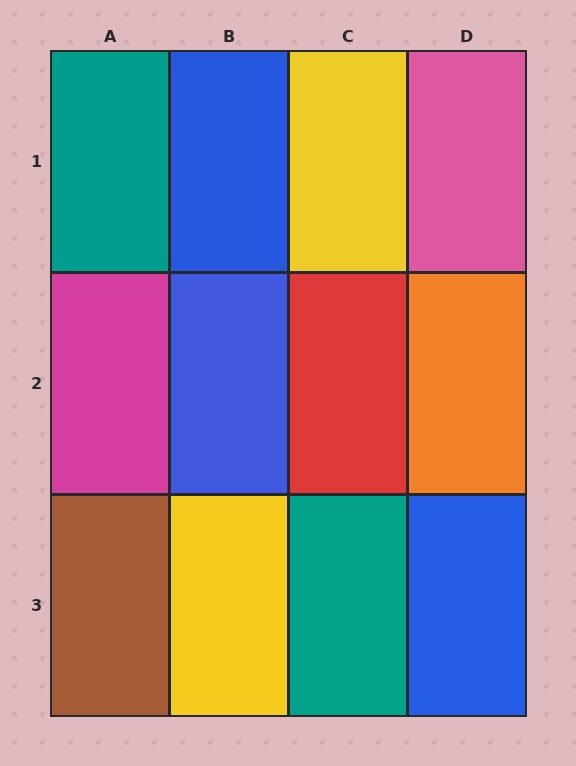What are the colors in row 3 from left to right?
Brown, yellow, teal, blue.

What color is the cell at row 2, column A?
Magenta.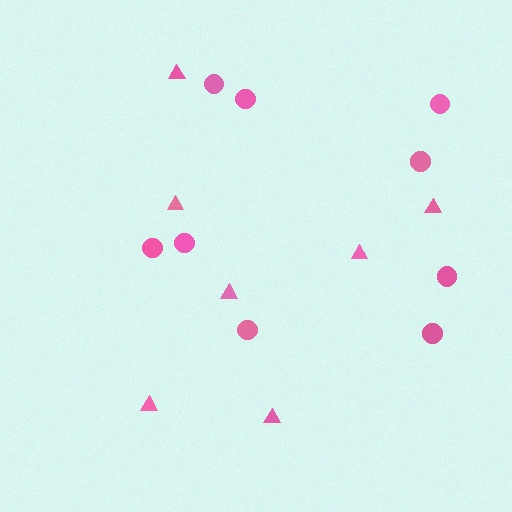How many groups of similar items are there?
There are 2 groups: one group of circles (9) and one group of triangles (7).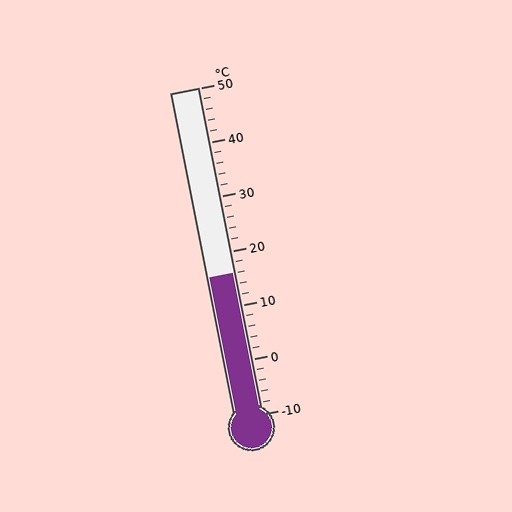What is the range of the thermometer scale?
The thermometer scale ranges from -10°C to 50°C.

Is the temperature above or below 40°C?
The temperature is below 40°C.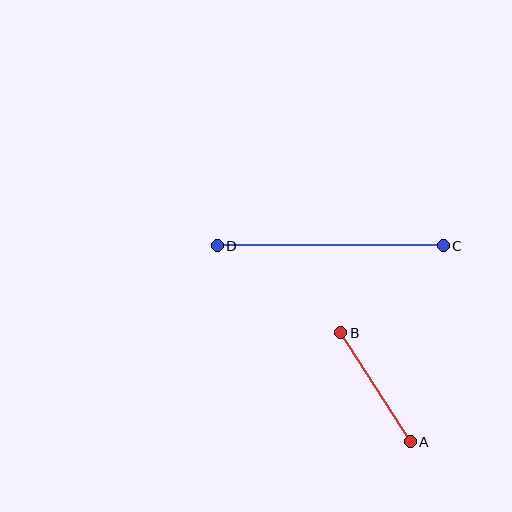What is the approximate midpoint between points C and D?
The midpoint is at approximately (330, 246) pixels.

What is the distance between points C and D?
The distance is approximately 226 pixels.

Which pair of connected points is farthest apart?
Points C and D are farthest apart.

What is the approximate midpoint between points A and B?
The midpoint is at approximately (375, 387) pixels.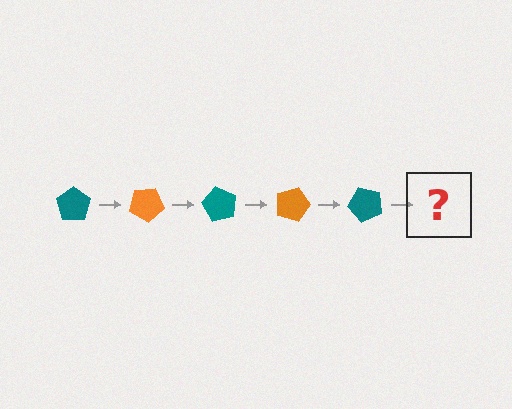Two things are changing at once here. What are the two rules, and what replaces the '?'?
The two rules are that it rotates 30 degrees each step and the color cycles through teal and orange. The '?' should be an orange pentagon, rotated 150 degrees from the start.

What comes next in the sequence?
The next element should be an orange pentagon, rotated 150 degrees from the start.